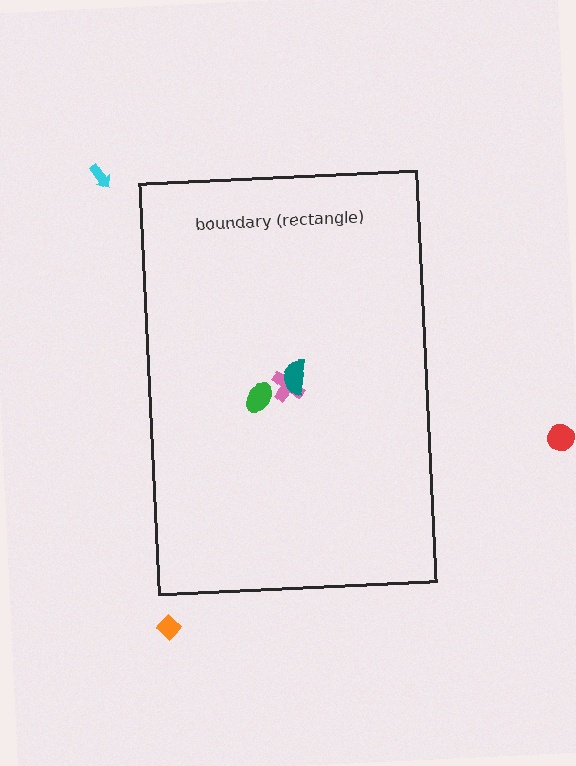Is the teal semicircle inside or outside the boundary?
Inside.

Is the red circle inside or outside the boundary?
Outside.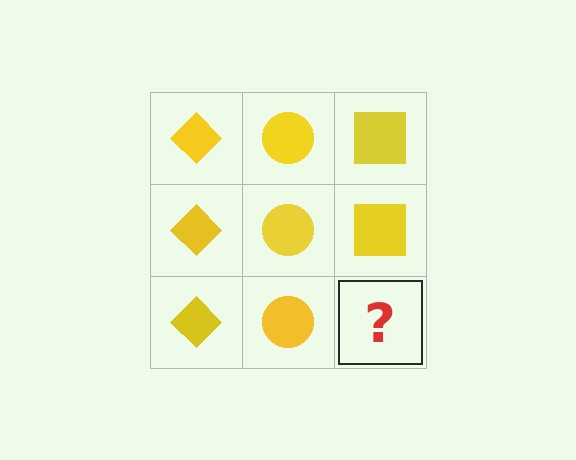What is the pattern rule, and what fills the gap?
The rule is that each column has a consistent shape. The gap should be filled with a yellow square.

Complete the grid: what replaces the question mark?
The question mark should be replaced with a yellow square.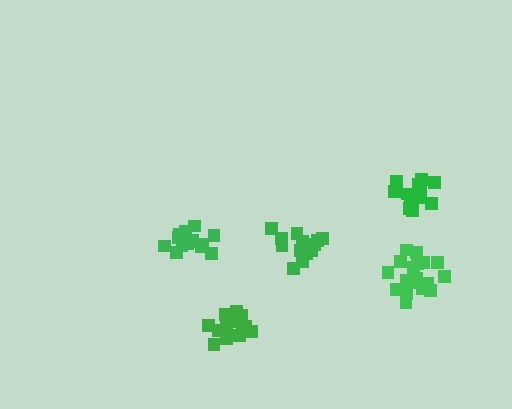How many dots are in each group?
Group 1: 18 dots, Group 2: 14 dots, Group 3: 18 dots, Group 4: 15 dots, Group 5: 18 dots (83 total).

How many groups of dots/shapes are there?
There are 5 groups.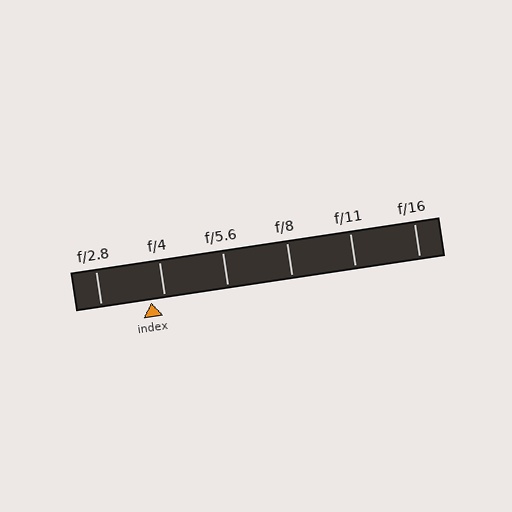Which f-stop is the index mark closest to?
The index mark is closest to f/4.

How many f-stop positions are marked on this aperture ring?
There are 6 f-stop positions marked.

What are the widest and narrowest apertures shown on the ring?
The widest aperture shown is f/2.8 and the narrowest is f/16.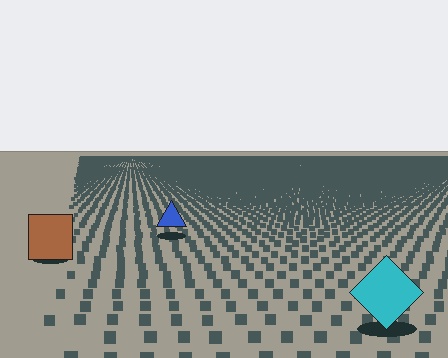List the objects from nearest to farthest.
From nearest to farthest: the cyan diamond, the brown square, the blue triangle.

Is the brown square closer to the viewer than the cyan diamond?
No. The cyan diamond is closer — you can tell from the texture gradient: the ground texture is coarser near it.